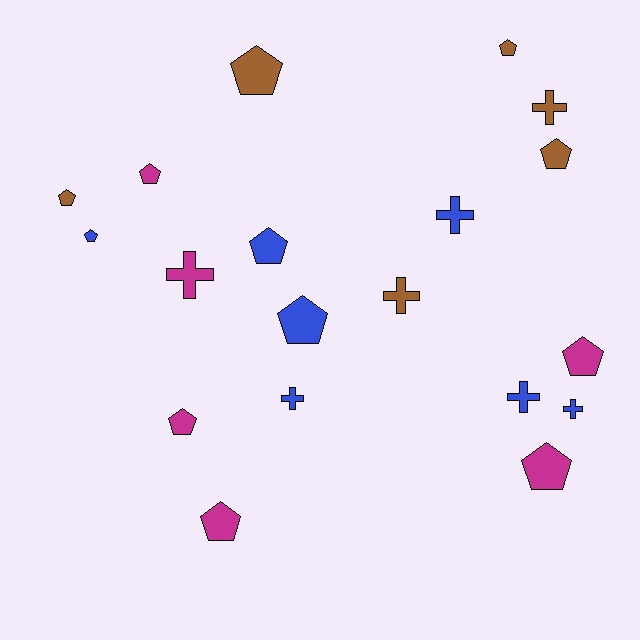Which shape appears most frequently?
Pentagon, with 12 objects.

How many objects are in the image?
There are 19 objects.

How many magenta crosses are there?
There is 1 magenta cross.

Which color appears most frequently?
Blue, with 7 objects.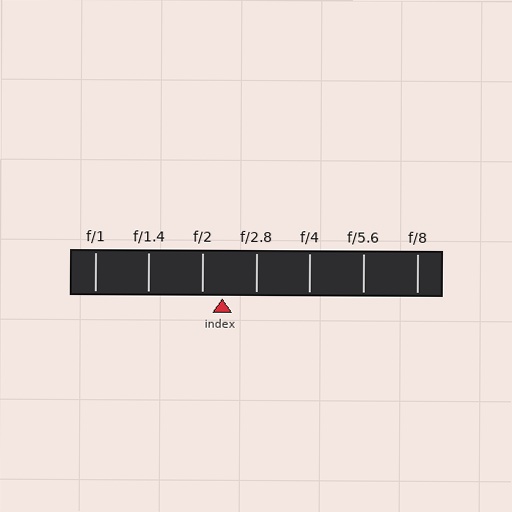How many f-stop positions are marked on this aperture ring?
There are 7 f-stop positions marked.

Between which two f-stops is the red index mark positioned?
The index mark is between f/2 and f/2.8.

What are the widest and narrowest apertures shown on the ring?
The widest aperture shown is f/1 and the narrowest is f/8.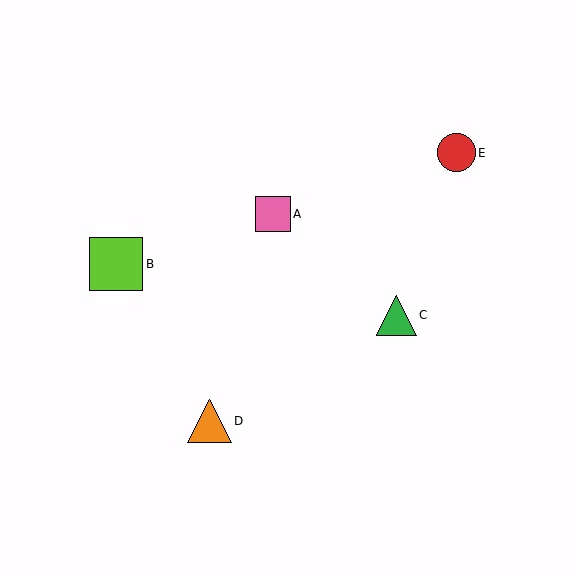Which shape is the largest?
The lime square (labeled B) is the largest.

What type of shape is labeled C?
Shape C is a green triangle.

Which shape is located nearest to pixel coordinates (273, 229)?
The pink square (labeled A) at (273, 214) is nearest to that location.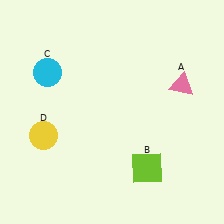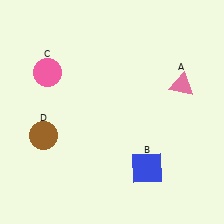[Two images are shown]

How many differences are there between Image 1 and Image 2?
There are 3 differences between the two images.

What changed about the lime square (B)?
In Image 1, B is lime. In Image 2, it changed to blue.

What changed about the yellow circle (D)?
In Image 1, D is yellow. In Image 2, it changed to brown.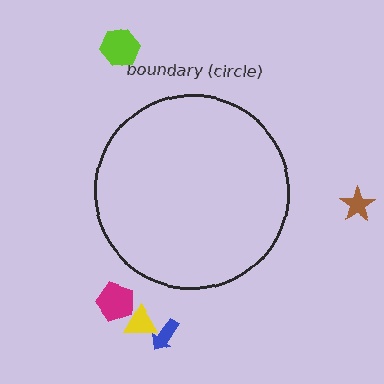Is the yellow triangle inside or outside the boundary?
Outside.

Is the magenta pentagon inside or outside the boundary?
Outside.